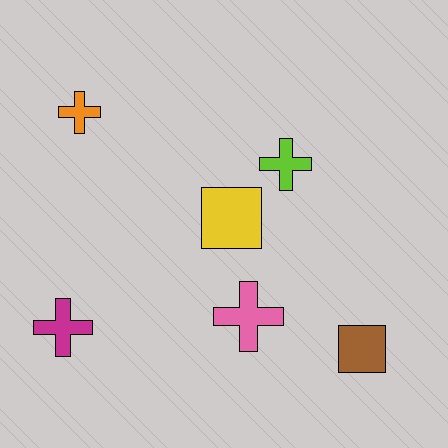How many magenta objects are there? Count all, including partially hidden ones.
There is 1 magenta object.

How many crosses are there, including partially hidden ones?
There are 4 crosses.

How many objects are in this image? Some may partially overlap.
There are 6 objects.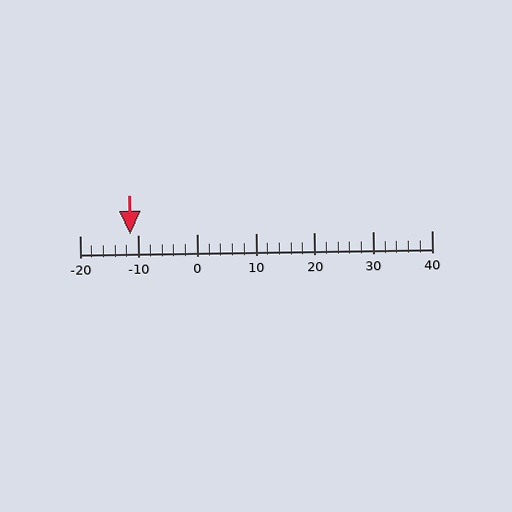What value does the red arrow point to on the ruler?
The red arrow points to approximately -11.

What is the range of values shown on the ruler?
The ruler shows values from -20 to 40.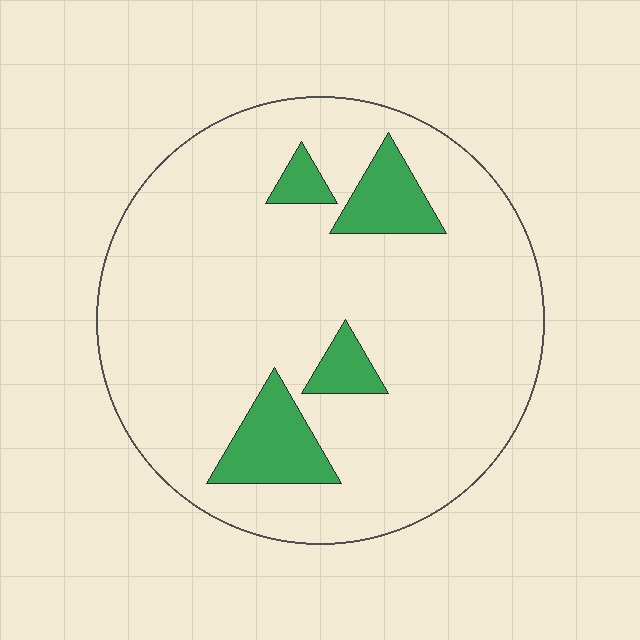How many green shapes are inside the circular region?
4.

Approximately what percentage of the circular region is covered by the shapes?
Approximately 10%.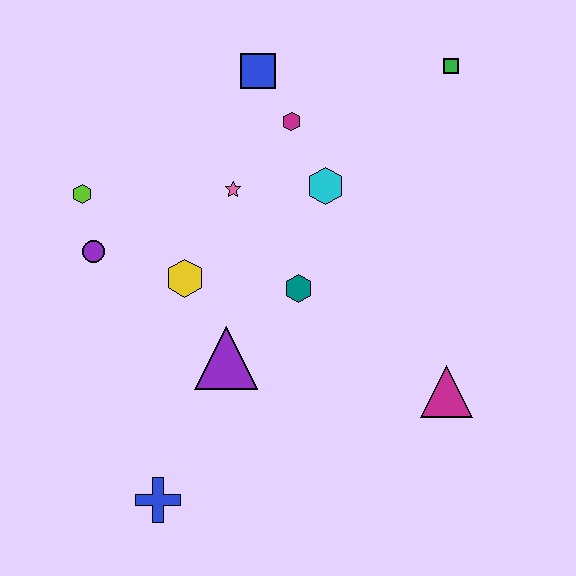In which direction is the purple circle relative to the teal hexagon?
The purple circle is to the left of the teal hexagon.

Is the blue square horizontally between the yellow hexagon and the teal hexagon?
Yes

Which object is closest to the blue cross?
The purple triangle is closest to the blue cross.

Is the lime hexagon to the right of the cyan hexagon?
No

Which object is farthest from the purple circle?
The green square is farthest from the purple circle.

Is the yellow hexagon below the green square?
Yes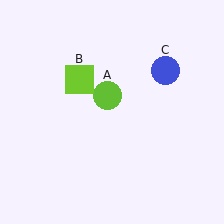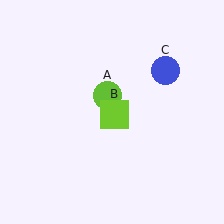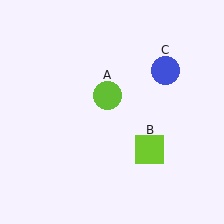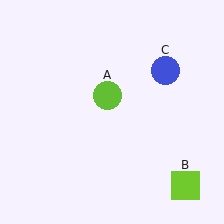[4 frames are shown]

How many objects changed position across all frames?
1 object changed position: lime square (object B).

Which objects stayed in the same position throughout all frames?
Lime circle (object A) and blue circle (object C) remained stationary.